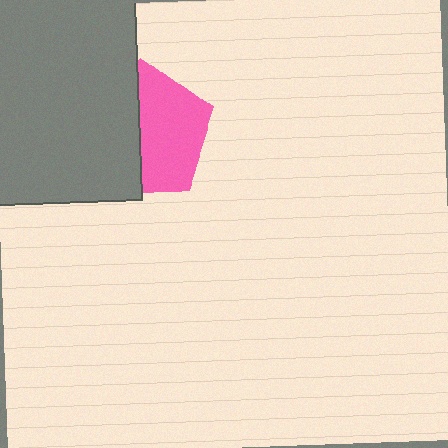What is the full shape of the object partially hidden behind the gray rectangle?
The partially hidden object is a pink pentagon.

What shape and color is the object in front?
The object in front is a gray rectangle.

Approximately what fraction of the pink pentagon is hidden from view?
Roughly 47% of the pink pentagon is hidden behind the gray rectangle.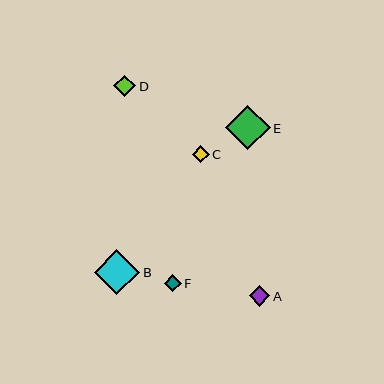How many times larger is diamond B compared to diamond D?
Diamond B is approximately 2.1 times the size of diamond D.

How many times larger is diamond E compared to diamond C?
Diamond E is approximately 2.6 times the size of diamond C.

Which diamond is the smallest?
Diamond F is the smallest with a size of approximately 17 pixels.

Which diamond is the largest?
Diamond B is the largest with a size of approximately 45 pixels.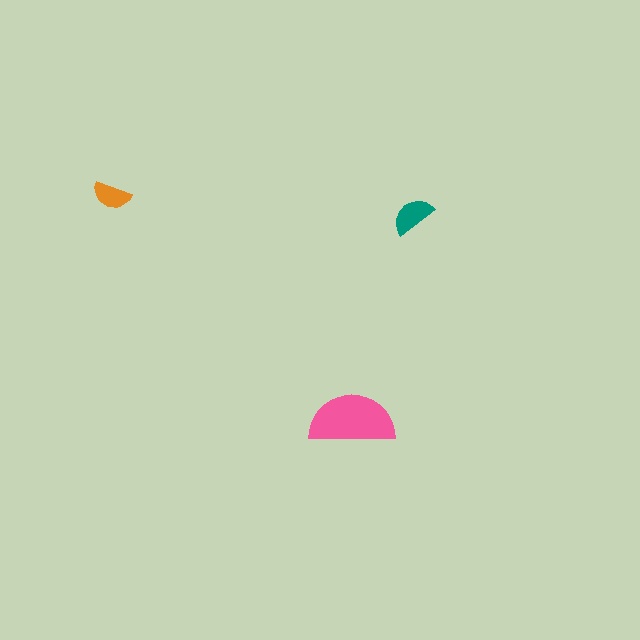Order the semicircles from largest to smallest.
the pink one, the teal one, the orange one.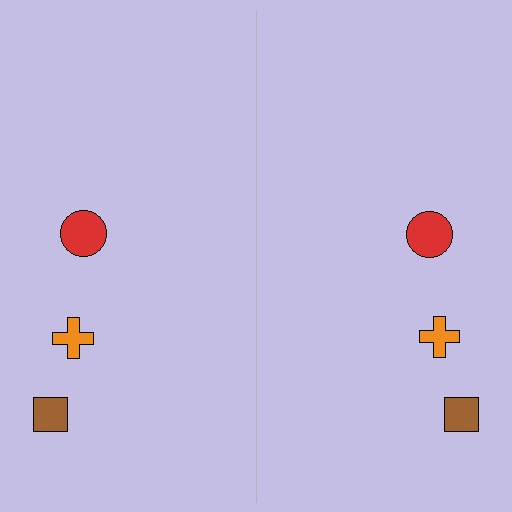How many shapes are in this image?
There are 6 shapes in this image.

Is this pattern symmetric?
Yes, this pattern has bilateral (reflection) symmetry.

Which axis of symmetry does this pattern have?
The pattern has a vertical axis of symmetry running through the center of the image.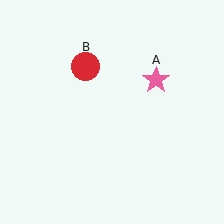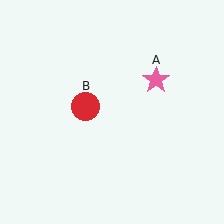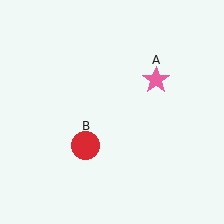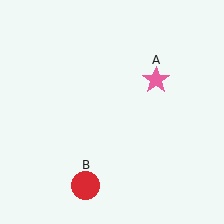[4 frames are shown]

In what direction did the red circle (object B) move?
The red circle (object B) moved down.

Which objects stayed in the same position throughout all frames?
Pink star (object A) remained stationary.